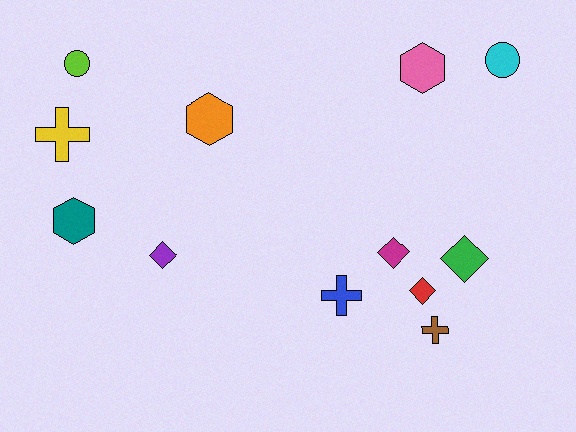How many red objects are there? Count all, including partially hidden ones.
There is 1 red object.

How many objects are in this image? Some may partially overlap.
There are 12 objects.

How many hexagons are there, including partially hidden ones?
There are 3 hexagons.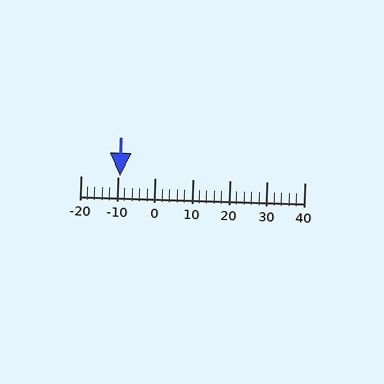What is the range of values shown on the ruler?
The ruler shows values from -20 to 40.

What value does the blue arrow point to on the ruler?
The blue arrow points to approximately -9.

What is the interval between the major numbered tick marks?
The major tick marks are spaced 10 units apart.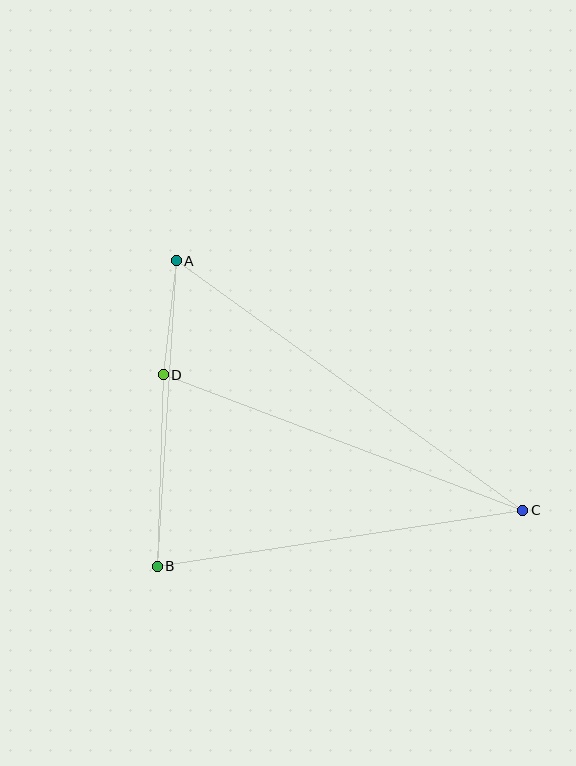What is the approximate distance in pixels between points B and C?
The distance between B and C is approximately 369 pixels.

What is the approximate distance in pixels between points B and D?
The distance between B and D is approximately 192 pixels.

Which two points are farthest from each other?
Points A and C are farthest from each other.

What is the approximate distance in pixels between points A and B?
The distance between A and B is approximately 306 pixels.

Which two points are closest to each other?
Points A and D are closest to each other.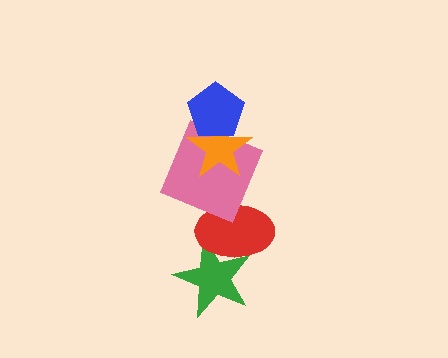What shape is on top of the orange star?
The blue pentagon is on top of the orange star.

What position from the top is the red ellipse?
The red ellipse is 4th from the top.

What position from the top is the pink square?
The pink square is 3rd from the top.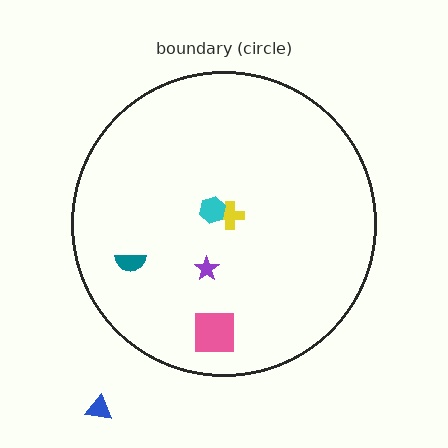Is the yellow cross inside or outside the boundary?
Inside.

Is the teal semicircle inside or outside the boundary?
Inside.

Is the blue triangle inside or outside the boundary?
Outside.